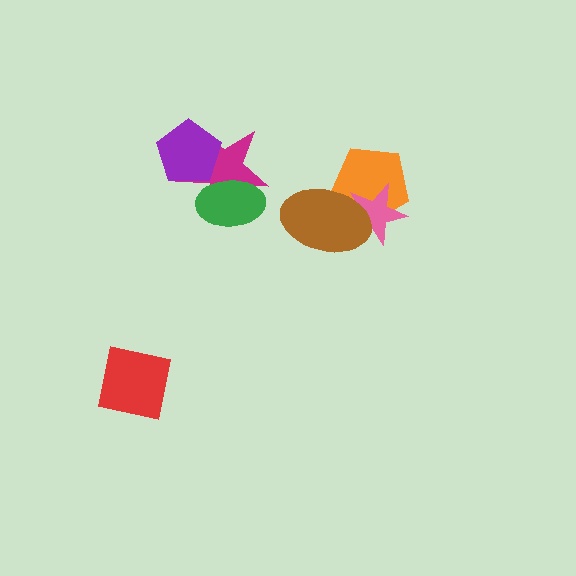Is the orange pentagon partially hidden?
Yes, it is partially covered by another shape.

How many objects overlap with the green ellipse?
1 object overlaps with the green ellipse.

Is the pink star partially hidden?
Yes, it is partially covered by another shape.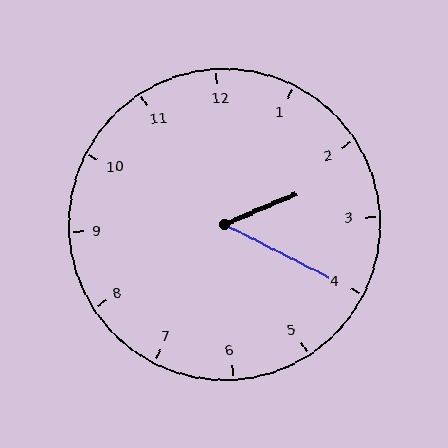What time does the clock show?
2:20.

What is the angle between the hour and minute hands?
Approximately 50 degrees.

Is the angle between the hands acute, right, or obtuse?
It is acute.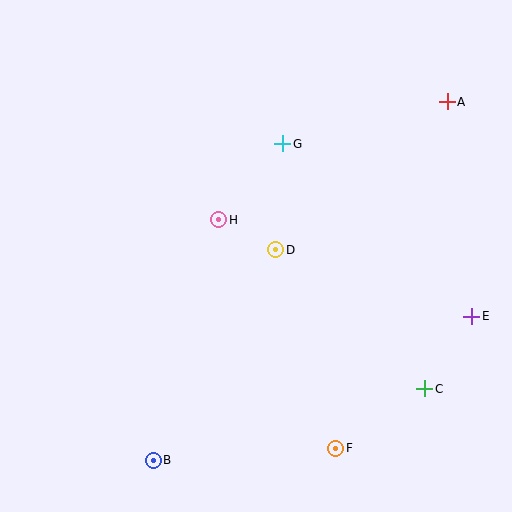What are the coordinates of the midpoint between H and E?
The midpoint between H and E is at (345, 268).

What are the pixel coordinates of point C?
Point C is at (425, 389).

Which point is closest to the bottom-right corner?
Point C is closest to the bottom-right corner.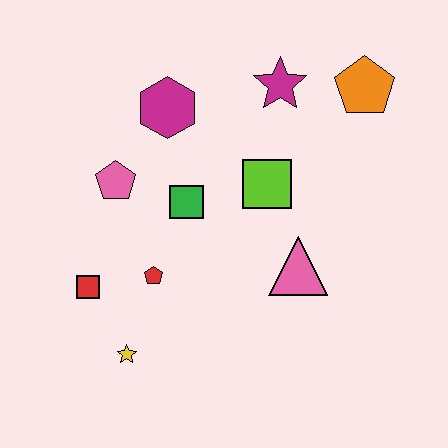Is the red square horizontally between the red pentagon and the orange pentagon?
No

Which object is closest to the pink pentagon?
The green square is closest to the pink pentagon.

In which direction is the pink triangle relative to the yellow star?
The pink triangle is to the right of the yellow star.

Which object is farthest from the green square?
The orange pentagon is farthest from the green square.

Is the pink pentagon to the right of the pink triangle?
No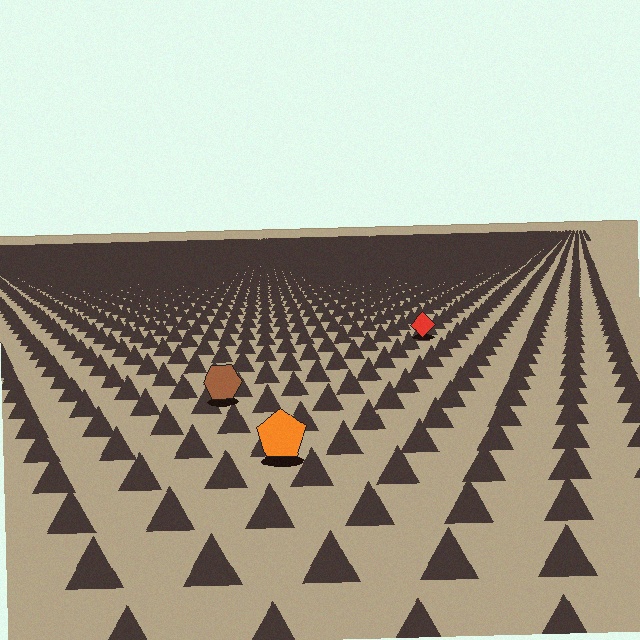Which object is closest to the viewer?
The orange pentagon is closest. The texture marks near it are larger and more spread out.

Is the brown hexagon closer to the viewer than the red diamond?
Yes. The brown hexagon is closer — you can tell from the texture gradient: the ground texture is coarser near it.